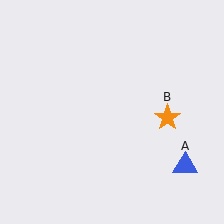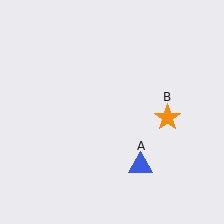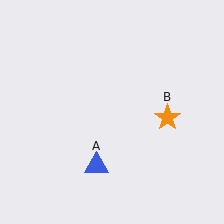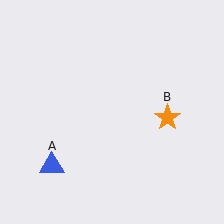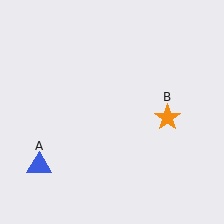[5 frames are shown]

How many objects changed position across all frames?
1 object changed position: blue triangle (object A).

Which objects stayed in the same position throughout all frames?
Orange star (object B) remained stationary.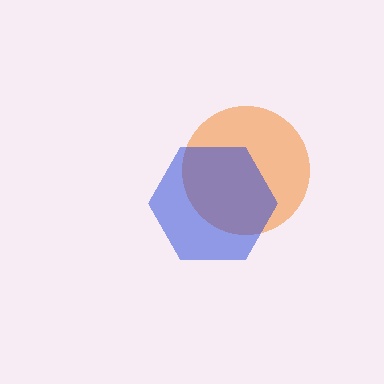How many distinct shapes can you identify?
There are 2 distinct shapes: an orange circle, a blue hexagon.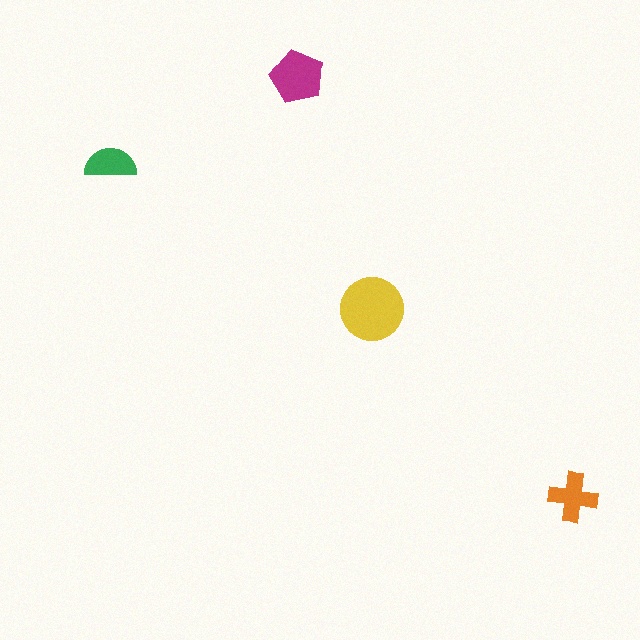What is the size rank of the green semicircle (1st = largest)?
4th.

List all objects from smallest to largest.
The green semicircle, the orange cross, the magenta pentagon, the yellow circle.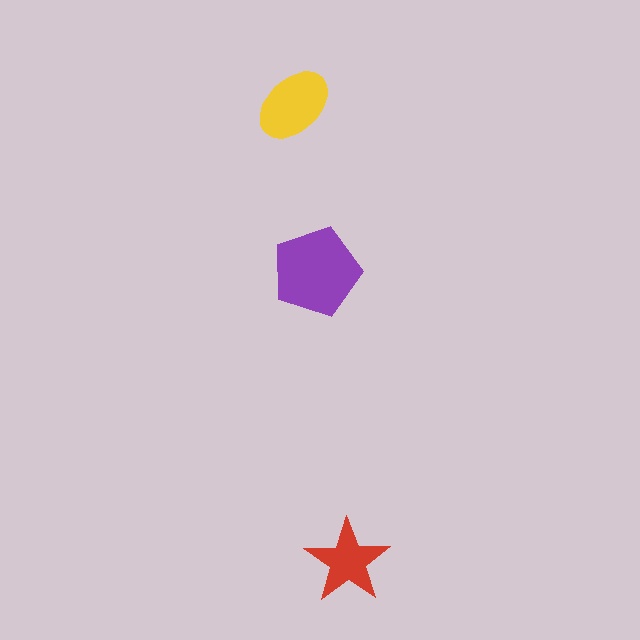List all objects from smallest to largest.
The red star, the yellow ellipse, the purple pentagon.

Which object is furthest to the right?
The red star is rightmost.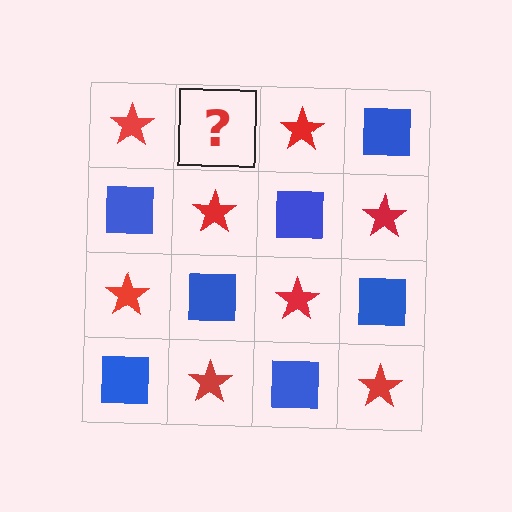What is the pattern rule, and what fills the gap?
The rule is that it alternates red star and blue square in a checkerboard pattern. The gap should be filled with a blue square.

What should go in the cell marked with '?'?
The missing cell should contain a blue square.